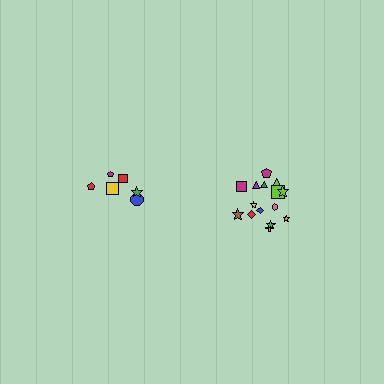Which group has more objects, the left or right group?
The right group.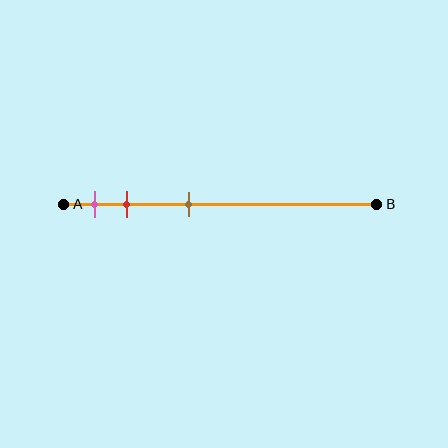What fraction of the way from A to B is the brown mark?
The brown mark is approximately 40% (0.4) of the way from A to B.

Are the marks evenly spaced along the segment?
No, the marks are not evenly spaced.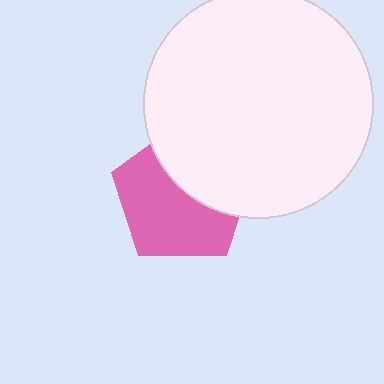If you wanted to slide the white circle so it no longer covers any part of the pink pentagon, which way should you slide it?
Slide it toward the upper-right — that is the most direct way to separate the two shapes.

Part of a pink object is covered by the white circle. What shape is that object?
It is a pentagon.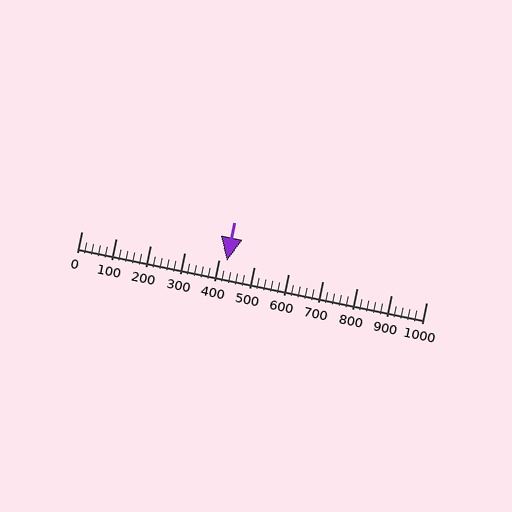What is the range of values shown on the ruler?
The ruler shows values from 0 to 1000.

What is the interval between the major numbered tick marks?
The major tick marks are spaced 100 units apart.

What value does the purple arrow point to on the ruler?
The purple arrow points to approximately 421.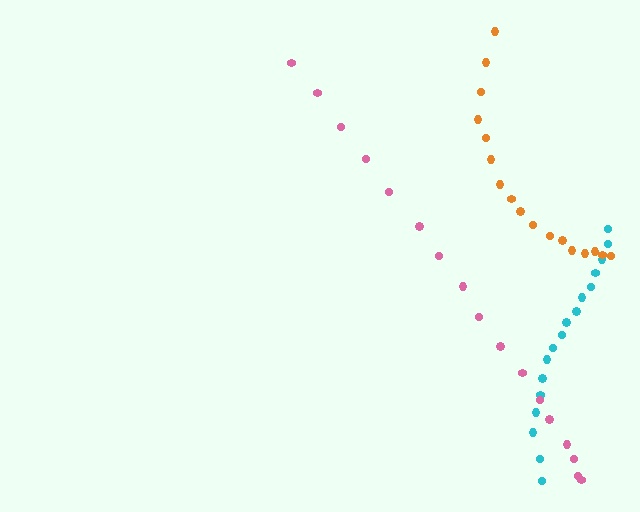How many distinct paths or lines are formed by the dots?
There are 3 distinct paths.